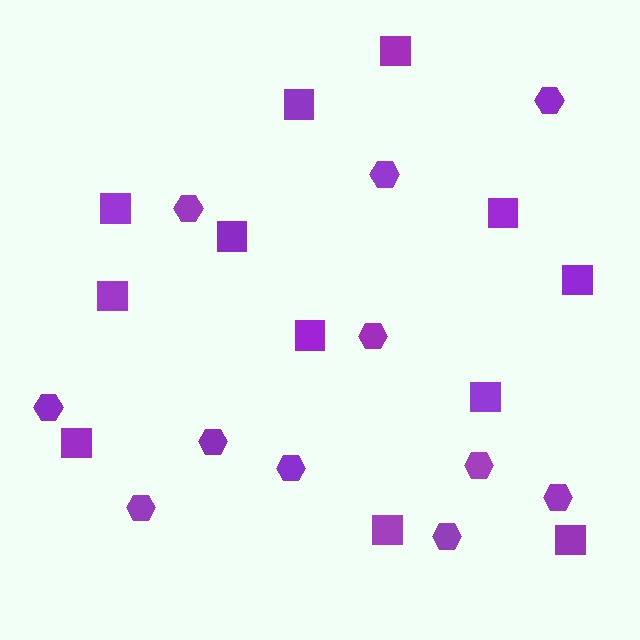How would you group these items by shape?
There are 2 groups: one group of hexagons (11) and one group of squares (12).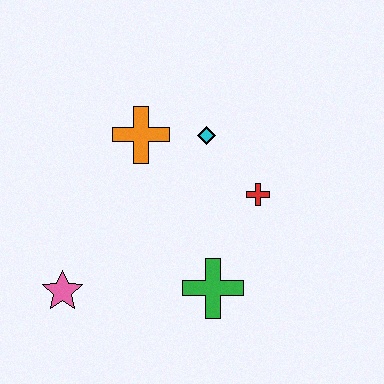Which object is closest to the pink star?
The green cross is closest to the pink star.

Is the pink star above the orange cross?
No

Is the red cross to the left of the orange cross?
No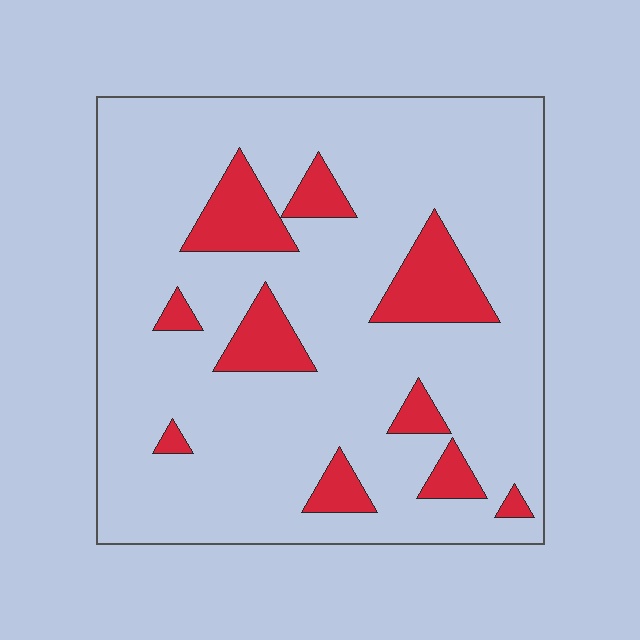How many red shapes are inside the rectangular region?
10.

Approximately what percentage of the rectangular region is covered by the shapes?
Approximately 15%.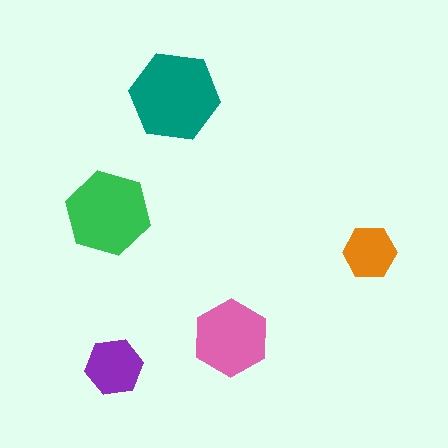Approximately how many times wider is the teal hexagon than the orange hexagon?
About 1.5 times wider.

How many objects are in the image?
There are 5 objects in the image.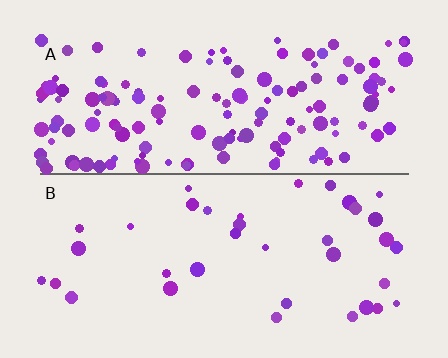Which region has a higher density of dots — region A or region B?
A (the top).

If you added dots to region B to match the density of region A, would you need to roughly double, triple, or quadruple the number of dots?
Approximately quadruple.